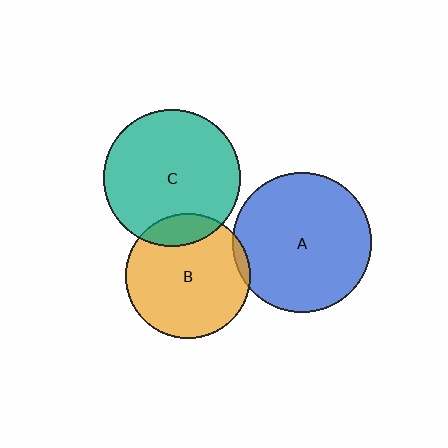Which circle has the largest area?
Circle A (blue).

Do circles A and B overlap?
Yes.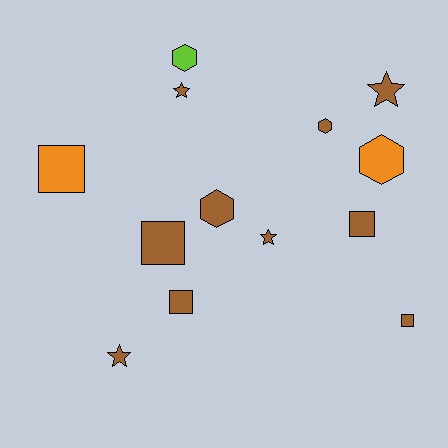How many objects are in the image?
There are 13 objects.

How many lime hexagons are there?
There is 1 lime hexagon.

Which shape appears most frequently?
Square, with 5 objects.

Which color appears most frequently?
Brown, with 10 objects.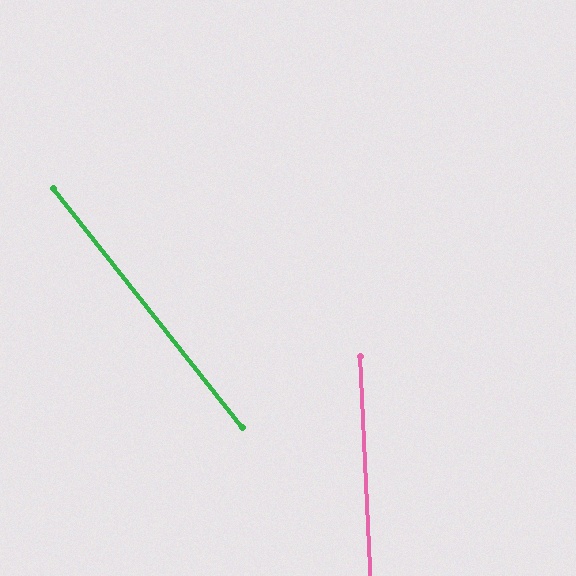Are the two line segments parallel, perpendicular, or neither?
Neither parallel nor perpendicular — they differ by about 35°.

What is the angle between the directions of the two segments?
Approximately 35 degrees.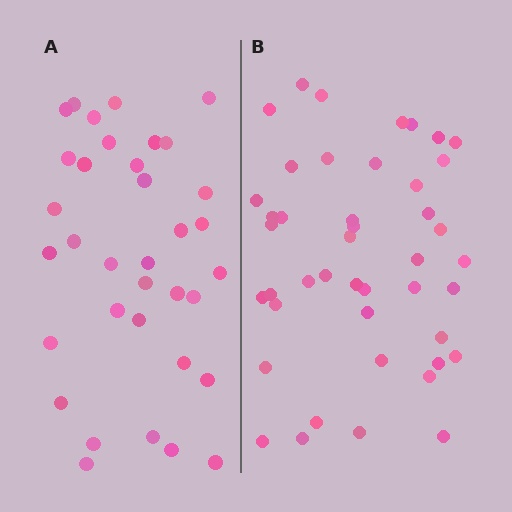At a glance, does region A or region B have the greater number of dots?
Region B (the right region) has more dots.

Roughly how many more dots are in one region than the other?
Region B has roughly 8 or so more dots than region A.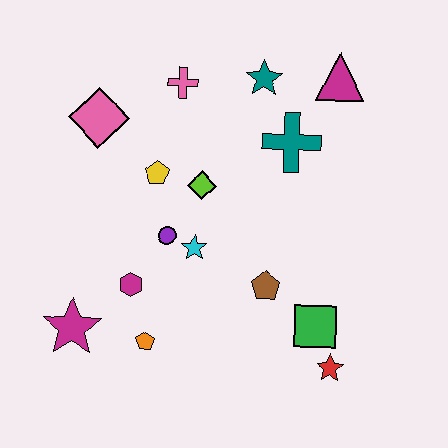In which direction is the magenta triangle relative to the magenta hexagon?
The magenta triangle is above the magenta hexagon.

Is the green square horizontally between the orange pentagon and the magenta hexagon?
No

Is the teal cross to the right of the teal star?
Yes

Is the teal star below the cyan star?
No